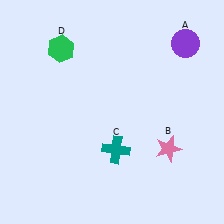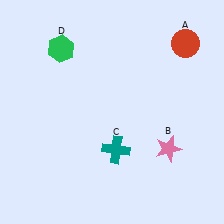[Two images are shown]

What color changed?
The circle (A) changed from purple in Image 1 to red in Image 2.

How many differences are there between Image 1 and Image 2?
There is 1 difference between the two images.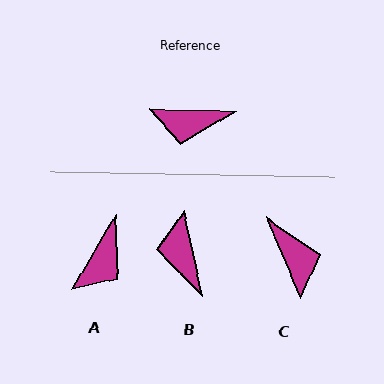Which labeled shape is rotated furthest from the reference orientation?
C, about 115 degrees away.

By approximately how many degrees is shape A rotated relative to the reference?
Approximately 61 degrees counter-clockwise.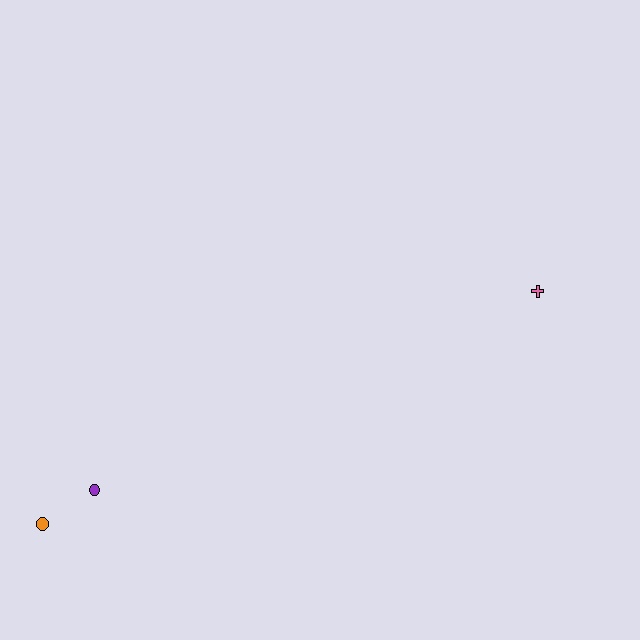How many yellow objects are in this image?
There are no yellow objects.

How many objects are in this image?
There are 3 objects.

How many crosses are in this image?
There is 1 cross.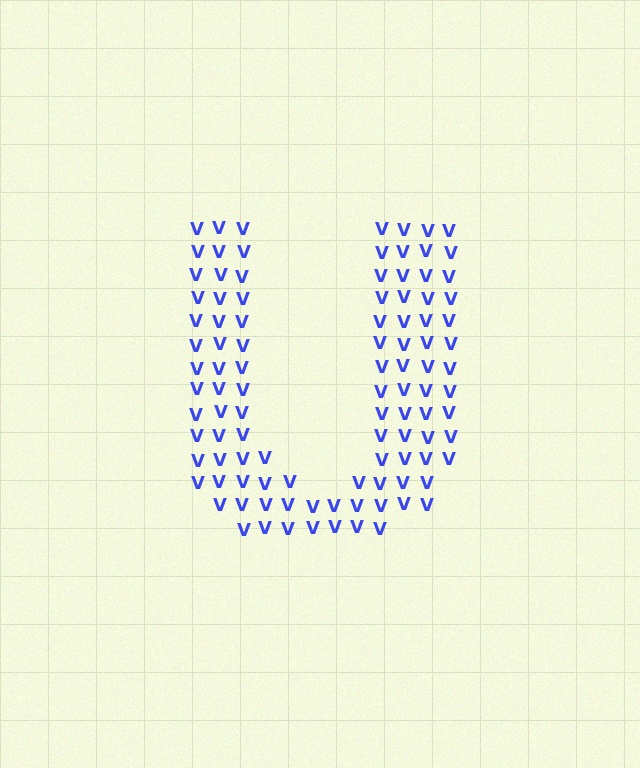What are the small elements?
The small elements are letter V's.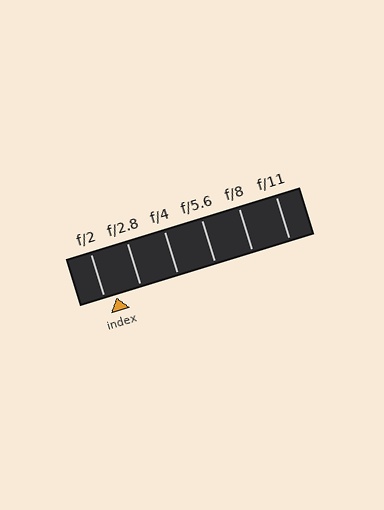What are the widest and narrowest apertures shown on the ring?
The widest aperture shown is f/2 and the narrowest is f/11.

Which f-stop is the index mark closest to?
The index mark is closest to f/2.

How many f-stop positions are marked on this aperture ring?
There are 6 f-stop positions marked.